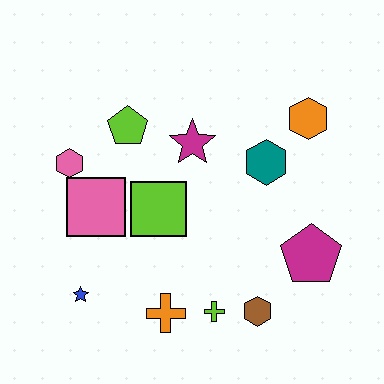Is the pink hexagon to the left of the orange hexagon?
Yes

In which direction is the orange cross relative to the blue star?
The orange cross is to the right of the blue star.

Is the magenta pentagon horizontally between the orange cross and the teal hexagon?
No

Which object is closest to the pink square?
The pink hexagon is closest to the pink square.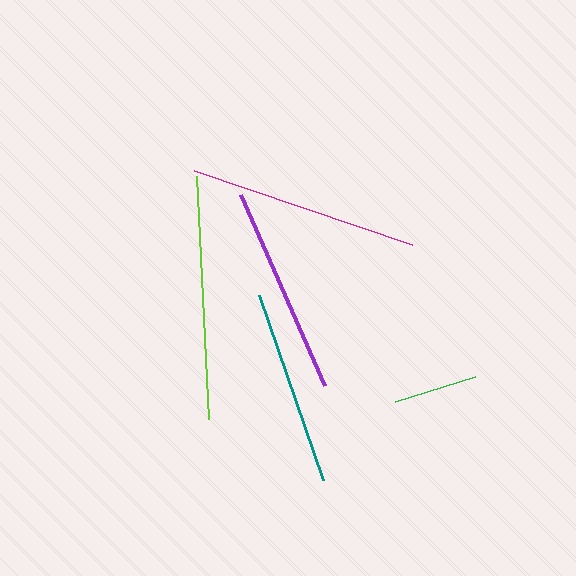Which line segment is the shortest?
The green line is the shortest at approximately 84 pixels.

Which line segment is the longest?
The lime line is the longest at approximately 244 pixels.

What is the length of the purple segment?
The purple segment is approximately 209 pixels long.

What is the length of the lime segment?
The lime segment is approximately 244 pixels long.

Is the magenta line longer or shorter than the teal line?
The magenta line is longer than the teal line.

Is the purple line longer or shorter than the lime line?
The lime line is longer than the purple line.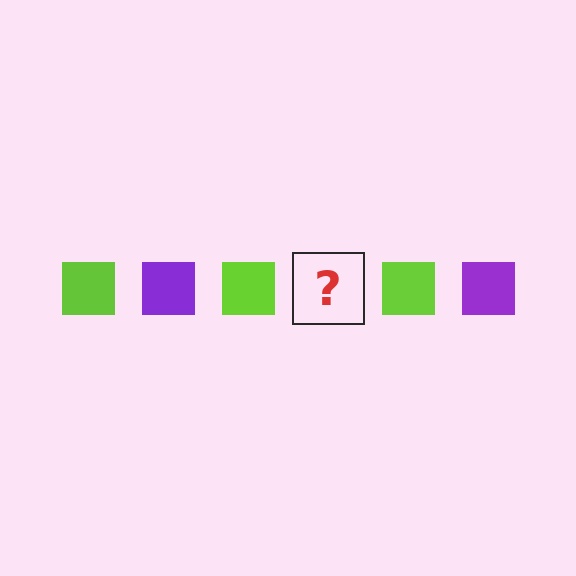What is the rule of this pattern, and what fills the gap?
The rule is that the pattern cycles through lime, purple squares. The gap should be filled with a purple square.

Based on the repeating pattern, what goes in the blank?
The blank should be a purple square.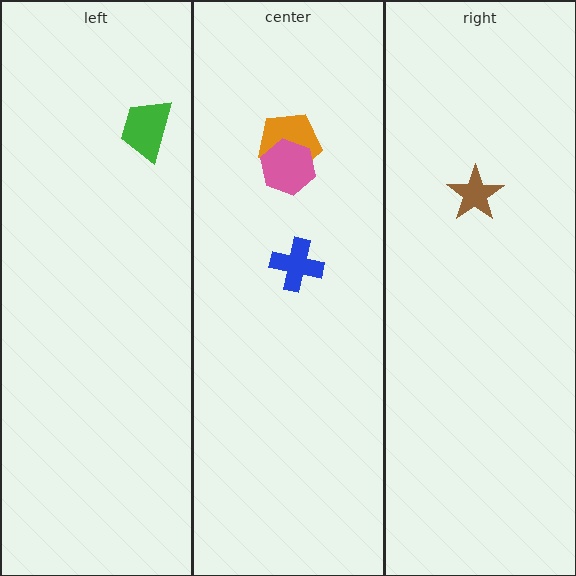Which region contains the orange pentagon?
The center region.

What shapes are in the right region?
The brown star.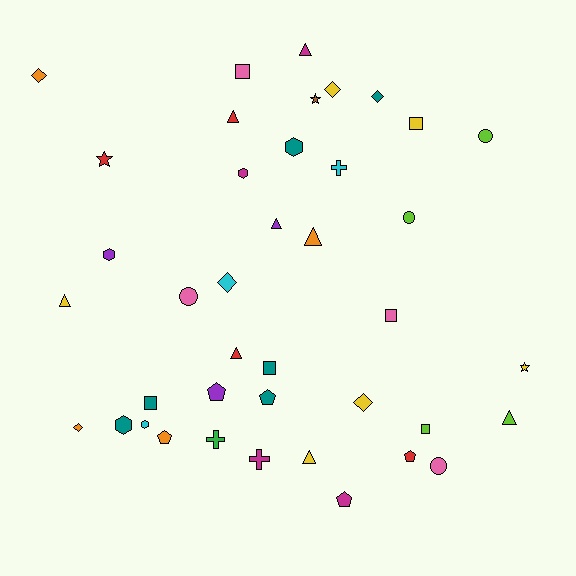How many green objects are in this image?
There is 1 green object.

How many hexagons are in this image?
There are 5 hexagons.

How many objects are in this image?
There are 40 objects.